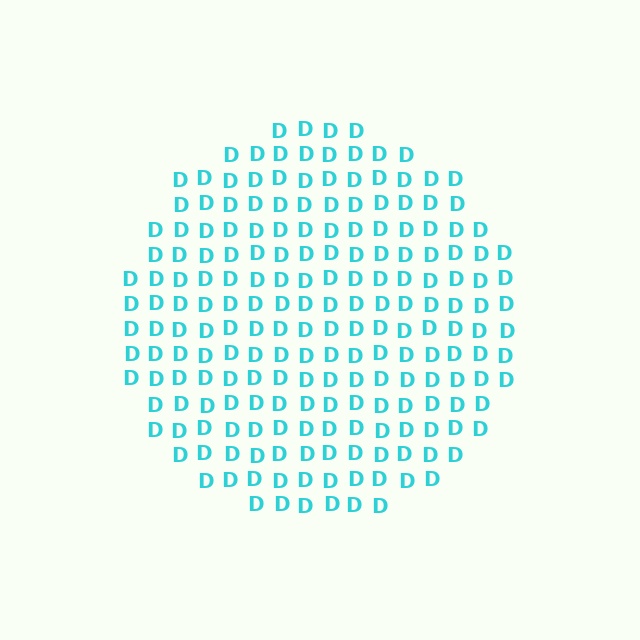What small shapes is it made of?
It is made of small letter D's.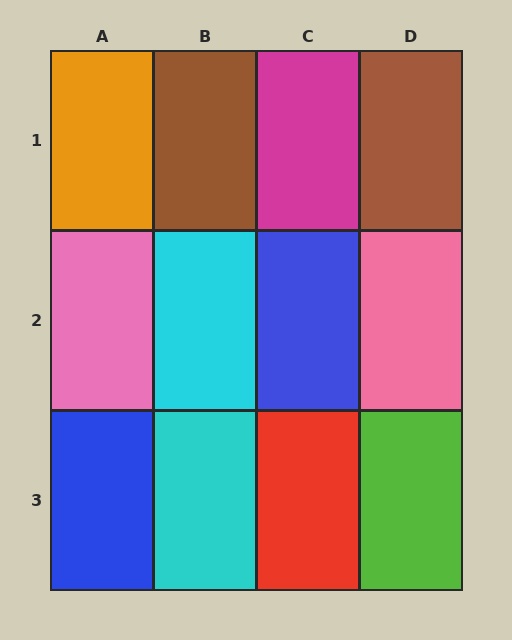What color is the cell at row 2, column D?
Pink.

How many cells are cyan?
2 cells are cyan.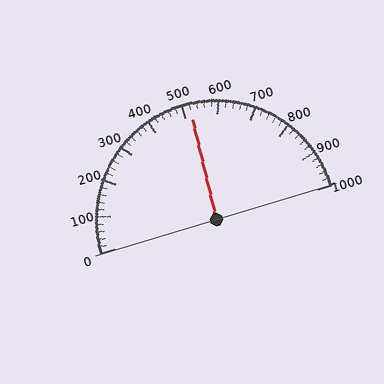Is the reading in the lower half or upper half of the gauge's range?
The reading is in the upper half of the range (0 to 1000).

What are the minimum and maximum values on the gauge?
The gauge ranges from 0 to 1000.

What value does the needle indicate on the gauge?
The needle indicates approximately 520.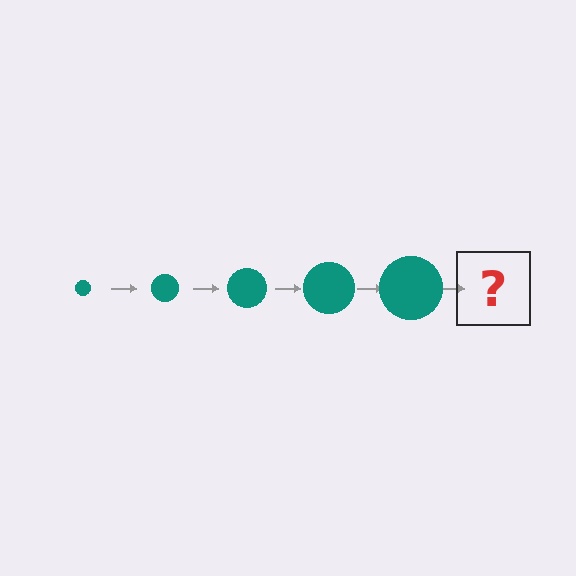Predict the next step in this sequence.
The next step is a teal circle, larger than the previous one.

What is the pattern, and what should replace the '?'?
The pattern is that the circle gets progressively larger each step. The '?' should be a teal circle, larger than the previous one.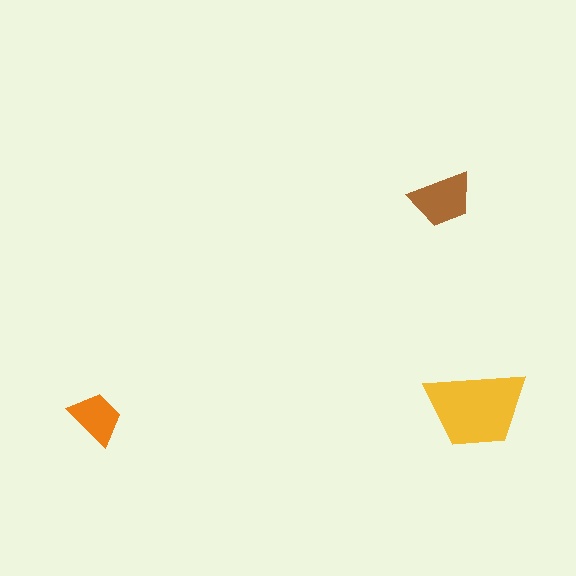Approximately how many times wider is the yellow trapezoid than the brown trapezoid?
About 1.5 times wider.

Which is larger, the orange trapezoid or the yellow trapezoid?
The yellow one.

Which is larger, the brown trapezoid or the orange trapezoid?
The brown one.